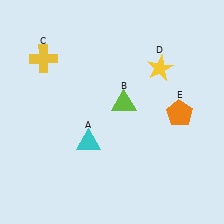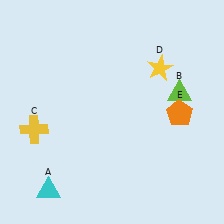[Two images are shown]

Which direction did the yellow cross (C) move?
The yellow cross (C) moved down.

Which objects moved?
The objects that moved are: the cyan triangle (A), the lime triangle (B), the yellow cross (C).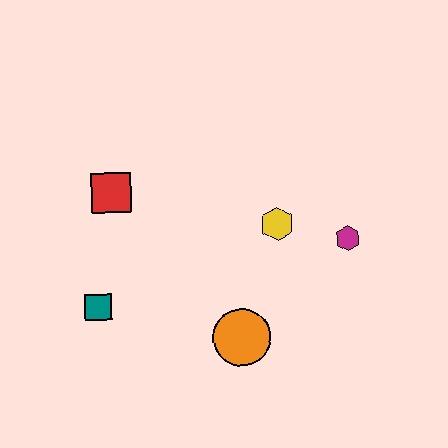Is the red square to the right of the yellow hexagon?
No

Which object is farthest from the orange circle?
The red square is farthest from the orange circle.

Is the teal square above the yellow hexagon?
No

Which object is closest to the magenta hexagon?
The yellow hexagon is closest to the magenta hexagon.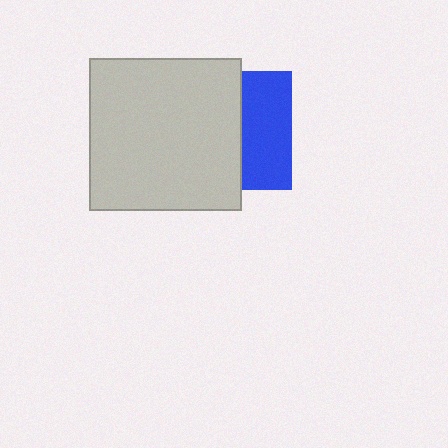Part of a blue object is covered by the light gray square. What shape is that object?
It is a square.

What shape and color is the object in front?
The object in front is a light gray square.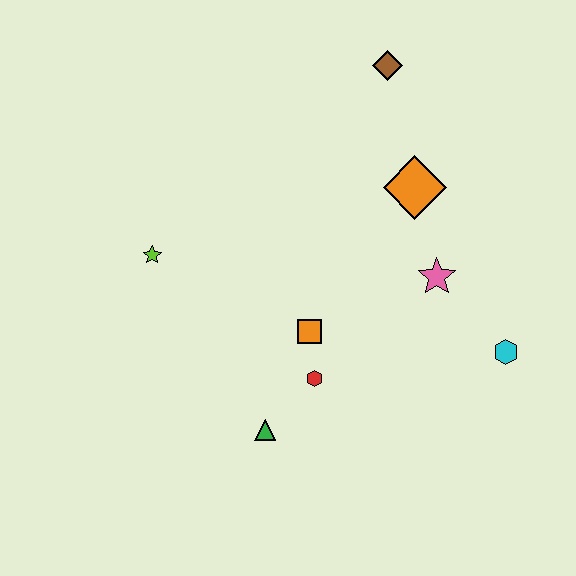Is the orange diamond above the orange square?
Yes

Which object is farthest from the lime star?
The cyan hexagon is farthest from the lime star.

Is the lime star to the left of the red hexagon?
Yes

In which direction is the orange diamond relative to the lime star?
The orange diamond is to the right of the lime star.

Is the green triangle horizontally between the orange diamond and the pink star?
No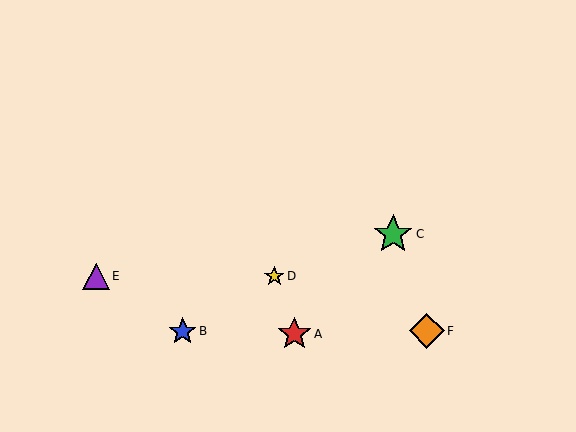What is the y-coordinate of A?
Object A is at y≈334.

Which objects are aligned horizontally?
Objects D, E are aligned horizontally.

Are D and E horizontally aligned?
Yes, both are at y≈276.